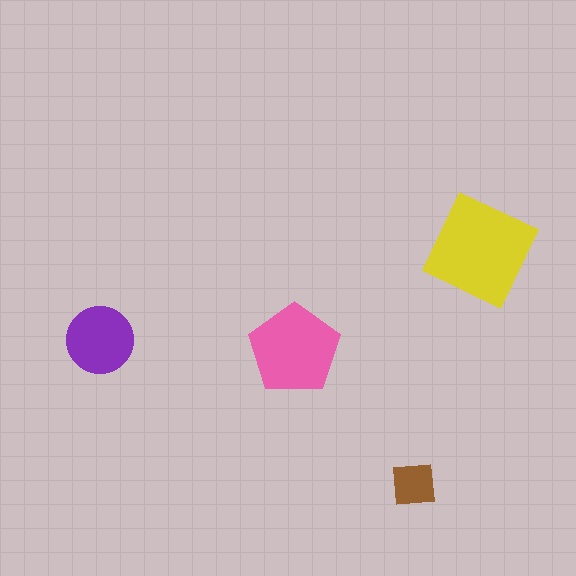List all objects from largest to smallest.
The yellow diamond, the pink pentagon, the purple circle, the brown square.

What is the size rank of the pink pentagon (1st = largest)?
2nd.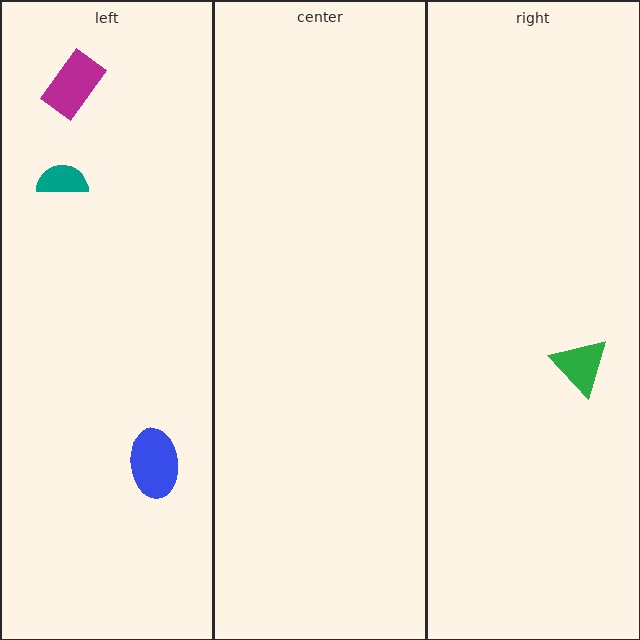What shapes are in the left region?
The magenta rectangle, the teal semicircle, the blue ellipse.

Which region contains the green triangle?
The right region.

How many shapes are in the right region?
1.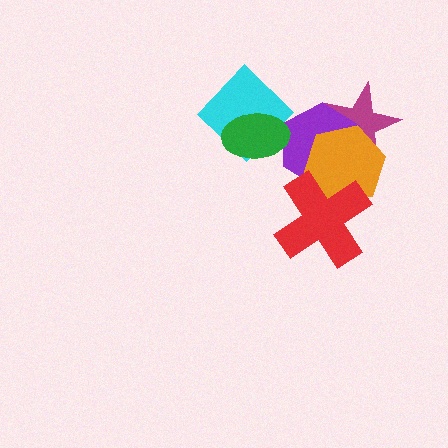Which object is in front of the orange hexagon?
The red cross is in front of the orange hexagon.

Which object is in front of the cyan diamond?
The green ellipse is in front of the cyan diamond.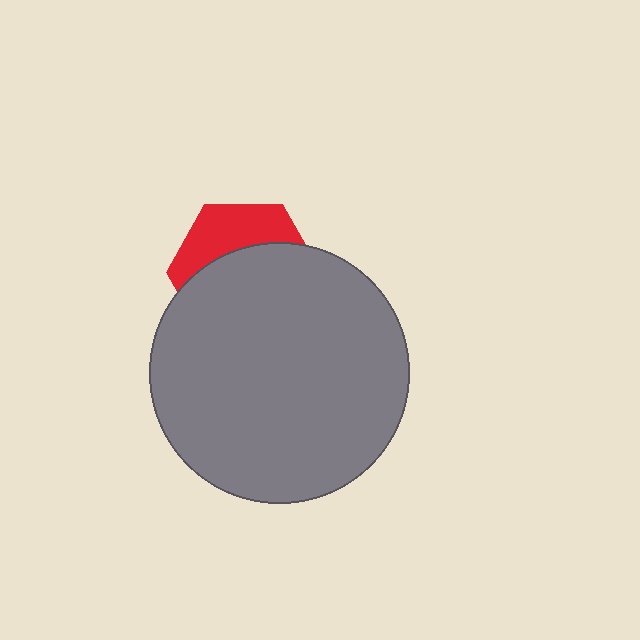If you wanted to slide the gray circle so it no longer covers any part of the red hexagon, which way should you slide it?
Slide it down — that is the most direct way to separate the two shapes.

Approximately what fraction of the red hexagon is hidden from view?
Roughly 65% of the red hexagon is hidden behind the gray circle.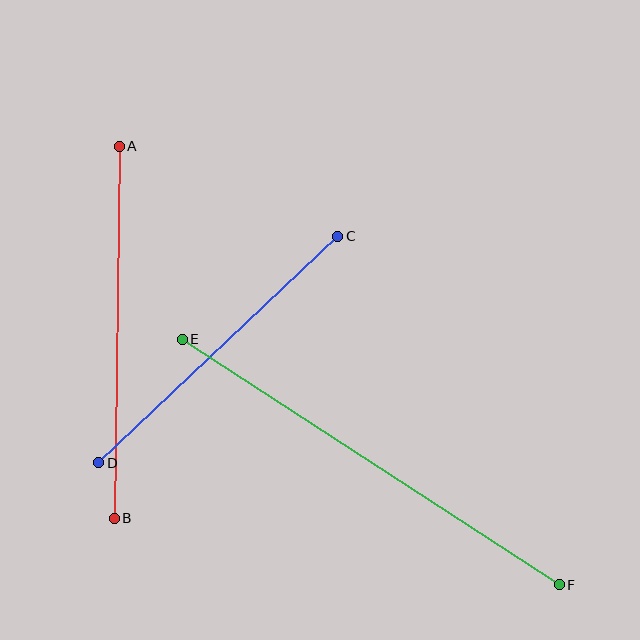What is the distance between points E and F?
The distance is approximately 450 pixels.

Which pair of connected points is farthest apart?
Points E and F are farthest apart.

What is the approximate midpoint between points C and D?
The midpoint is at approximately (218, 350) pixels.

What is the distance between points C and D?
The distance is approximately 329 pixels.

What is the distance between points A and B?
The distance is approximately 372 pixels.